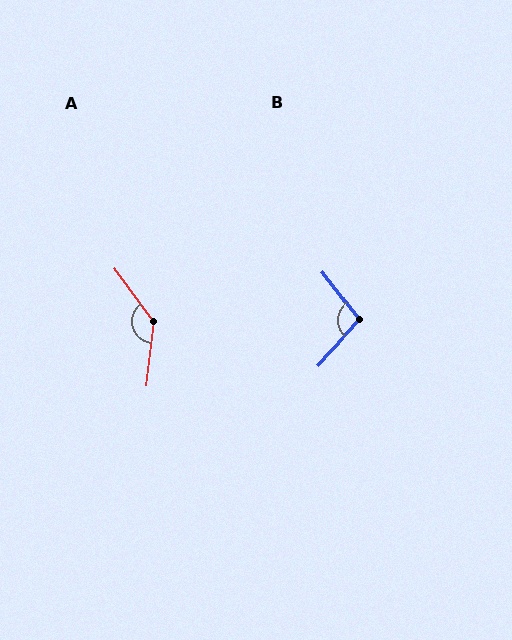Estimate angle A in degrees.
Approximately 137 degrees.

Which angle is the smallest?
B, at approximately 100 degrees.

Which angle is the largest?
A, at approximately 137 degrees.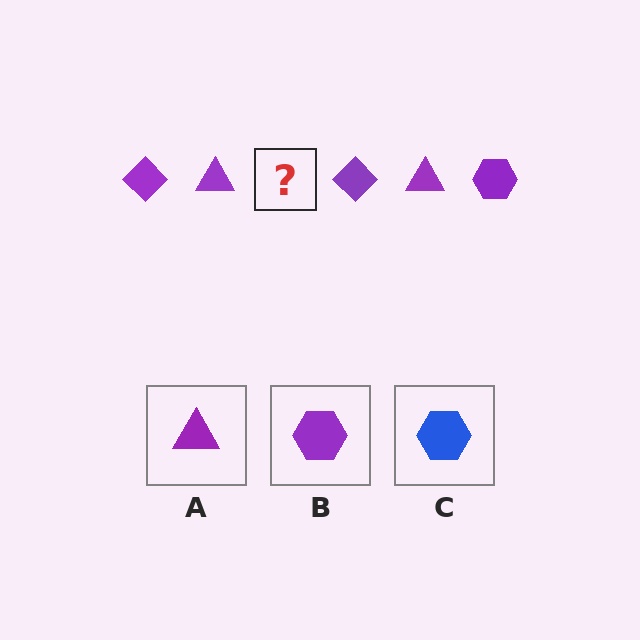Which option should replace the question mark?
Option B.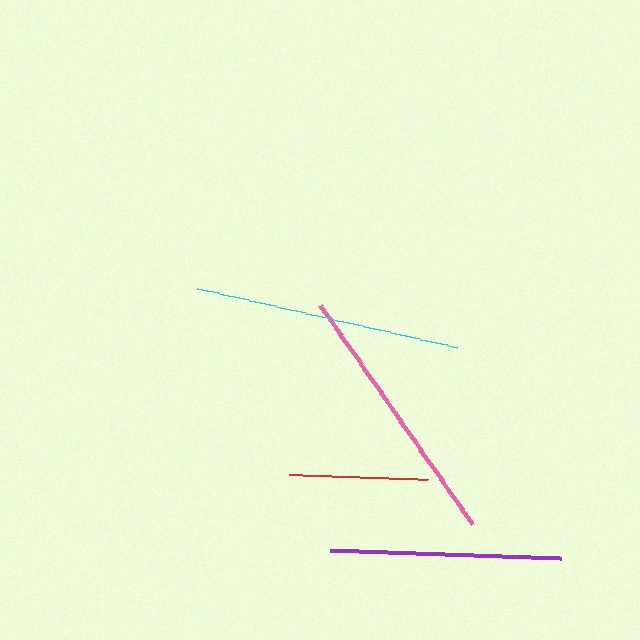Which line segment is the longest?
The pink line is the longest at approximately 268 pixels.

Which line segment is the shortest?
The red line is the shortest at approximately 140 pixels.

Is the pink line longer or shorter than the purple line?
The pink line is longer than the purple line.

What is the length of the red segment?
The red segment is approximately 140 pixels long.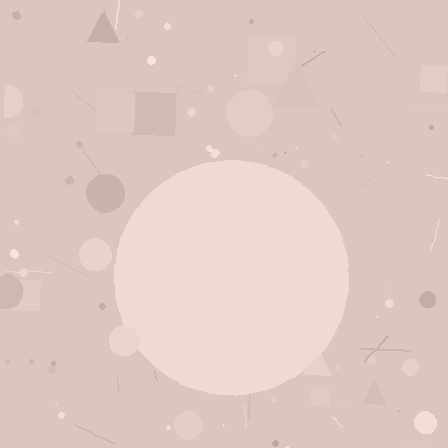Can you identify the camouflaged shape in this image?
The camouflaged shape is a circle.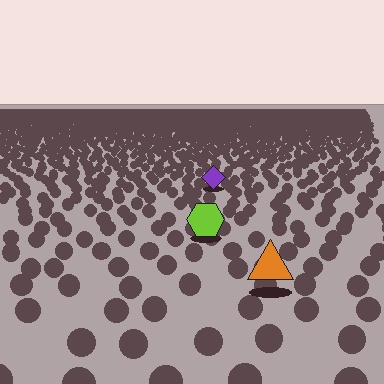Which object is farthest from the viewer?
The purple diamond is farthest from the viewer. It appears smaller and the ground texture around it is denser.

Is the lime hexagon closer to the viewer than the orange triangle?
No. The orange triangle is closer — you can tell from the texture gradient: the ground texture is coarser near it.